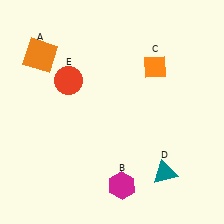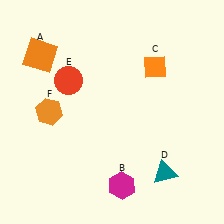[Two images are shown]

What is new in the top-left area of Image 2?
An orange hexagon (F) was added in the top-left area of Image 2.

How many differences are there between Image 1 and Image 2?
There is 1 difference between the two images.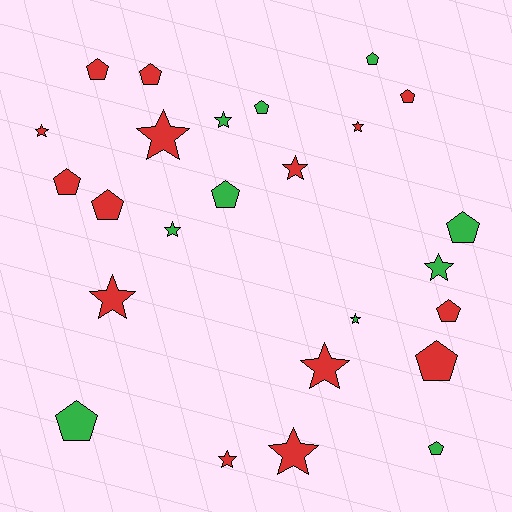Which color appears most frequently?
Red, with 15 objects.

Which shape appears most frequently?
Pentagon, with 13 objects.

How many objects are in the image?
There are 25 objects.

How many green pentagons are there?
There are 6 green pentagons.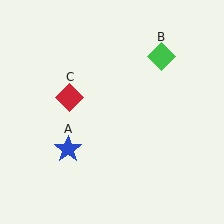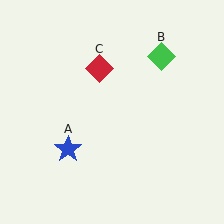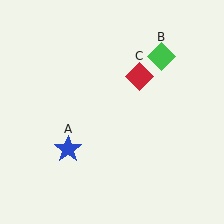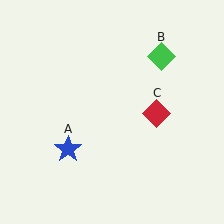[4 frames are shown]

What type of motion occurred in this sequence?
The red diamond (object C) rotated clockwise around the center of the scene.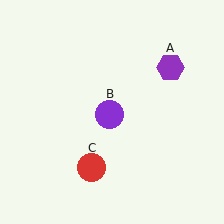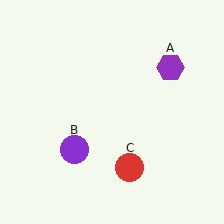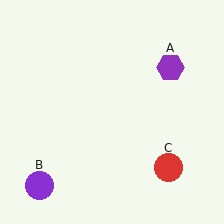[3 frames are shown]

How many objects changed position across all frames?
2 objects changed position: purple circle (object B), red circle (object C).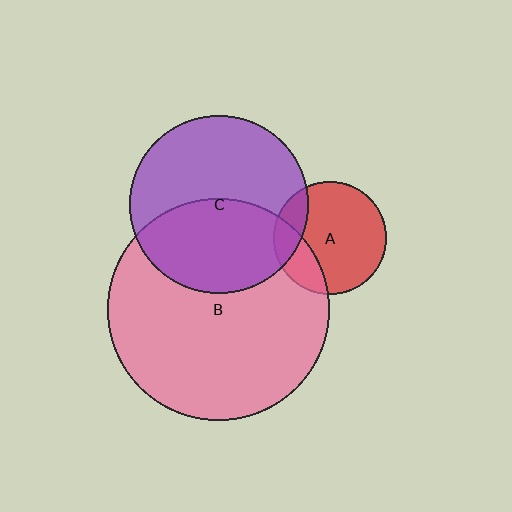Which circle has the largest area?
Circle B (pink).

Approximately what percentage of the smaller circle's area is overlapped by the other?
Approximately 45%.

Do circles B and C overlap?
Yes.